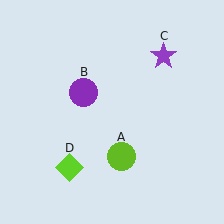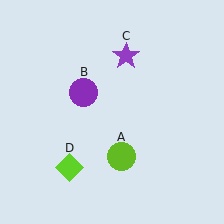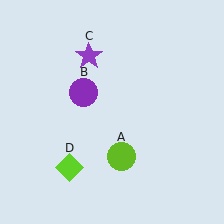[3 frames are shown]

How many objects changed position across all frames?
1 object changed position: purple star (object C).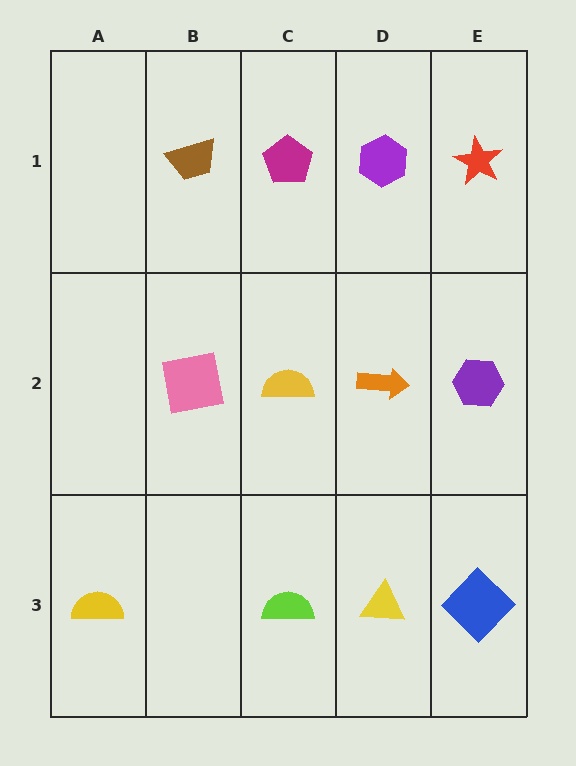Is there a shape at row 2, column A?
No, that cell is empty.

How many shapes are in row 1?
4 shapes.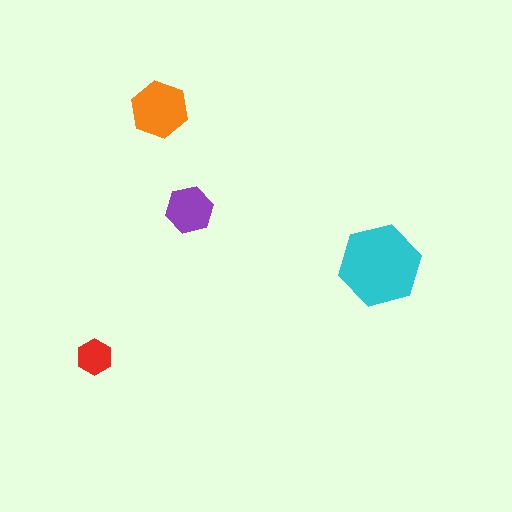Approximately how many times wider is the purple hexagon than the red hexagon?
About 1.5 times wider.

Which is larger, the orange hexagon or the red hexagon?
The orange one.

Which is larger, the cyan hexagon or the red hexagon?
The cyan one.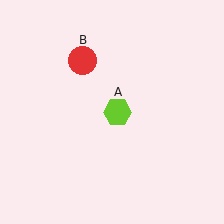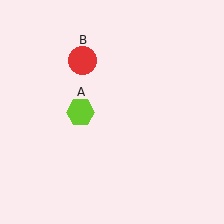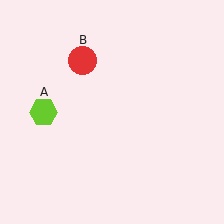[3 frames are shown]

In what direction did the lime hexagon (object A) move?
The lime hexagon (object A) moved left.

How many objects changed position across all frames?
1 object changed position: lime hexagon (object A).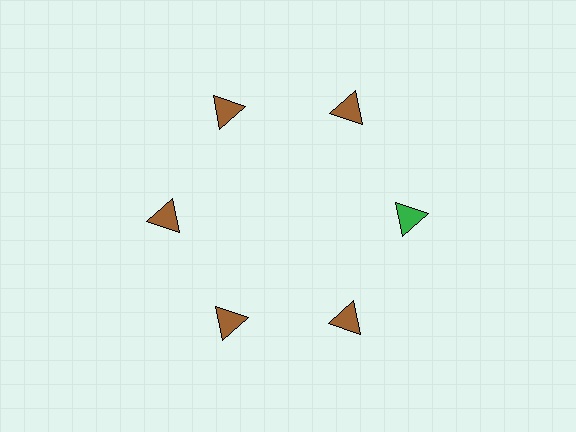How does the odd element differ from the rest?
It has a different color: green instead of brown.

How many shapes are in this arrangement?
There are 6 shapes arranged in a ring pattern.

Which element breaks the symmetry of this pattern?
The green triangle at roughly the 3 o'clock position breaks the symmetry. All other shapes are brown triangles.